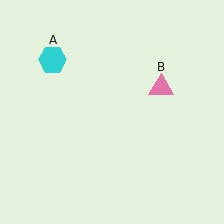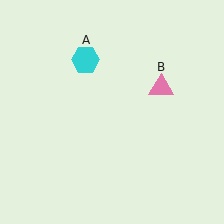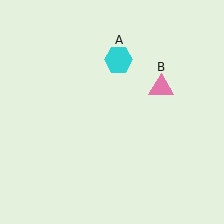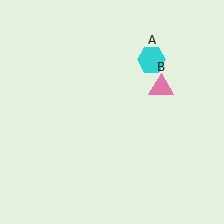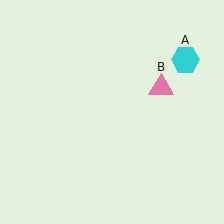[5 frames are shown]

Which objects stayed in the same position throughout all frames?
Pink triangle (object B) remained stationary.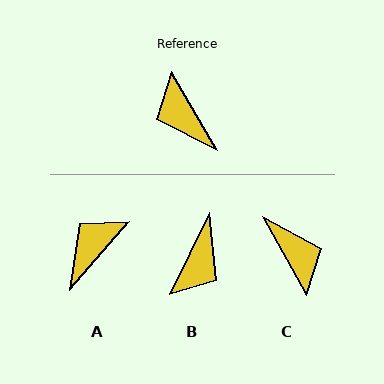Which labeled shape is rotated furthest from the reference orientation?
C, about 179 degrees away.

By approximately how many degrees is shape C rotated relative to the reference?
Approximately 179 degrees counter-clockwise.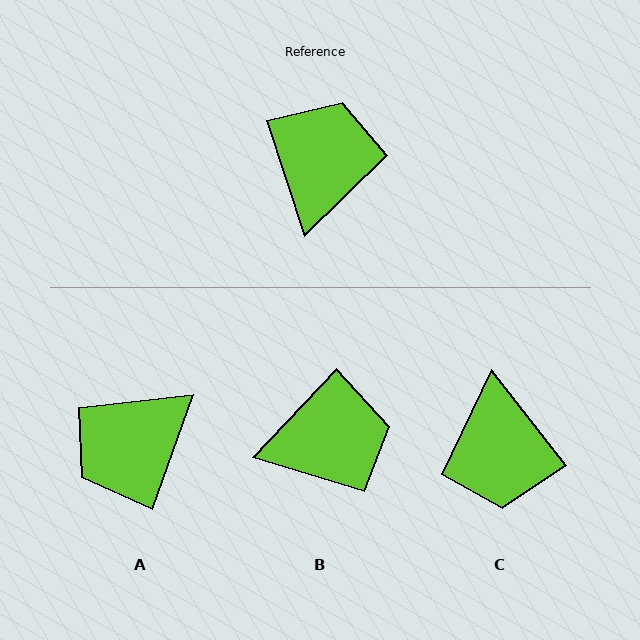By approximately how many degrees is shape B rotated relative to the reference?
Approximately 61 degrees clockwise.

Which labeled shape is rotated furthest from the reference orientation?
C, about 159 degrees away.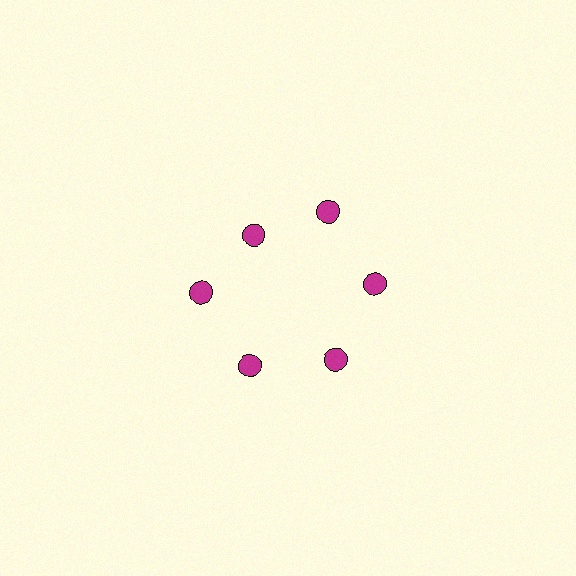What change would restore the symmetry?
The symmetry would be restored by moving it outward, back onto the ring so that all 6 circles sit at equal angles and equal distance from the center.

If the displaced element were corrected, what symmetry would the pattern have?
It would have 6-fold rotational symmetry — the pattern would map onto itself every 60 degrees.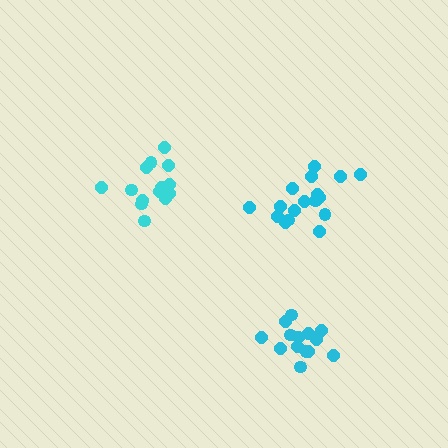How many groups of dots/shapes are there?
There are 3 groups.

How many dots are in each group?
Group 1: 14 dots, Group 2: 17 dots, Group 3: 14 dots (45 total).